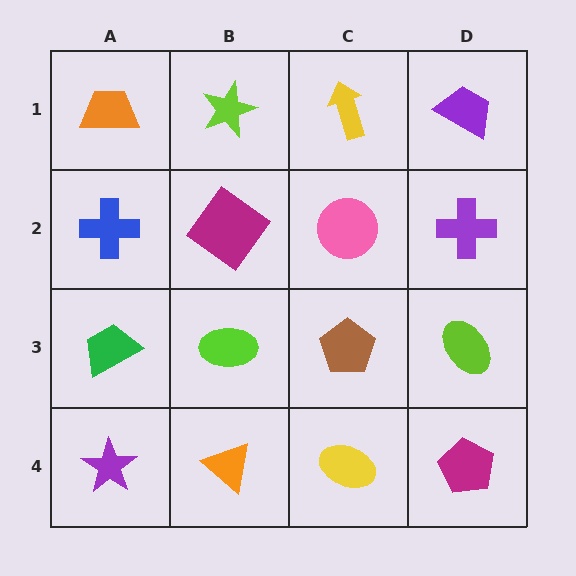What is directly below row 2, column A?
A green trapezoid.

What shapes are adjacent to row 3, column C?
A pink circle (row 2, column C), a yellow ellipse (row 4, column C), a lime ellipse (row 3, column B), a lime ellipse (row 3, column D).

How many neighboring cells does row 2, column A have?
3.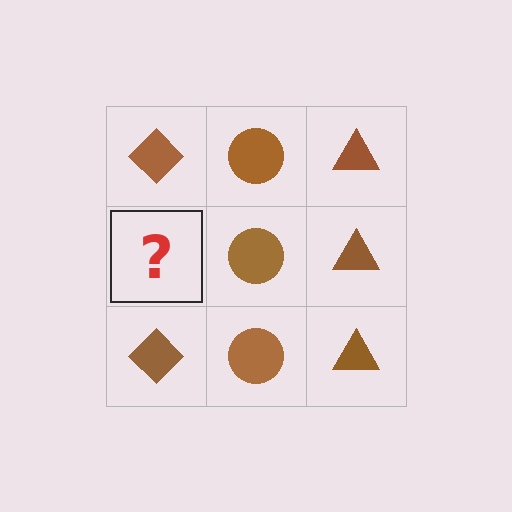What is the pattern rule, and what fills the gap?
The rule is that each column has a consistent shape. The gap should be filled with a brown diamond.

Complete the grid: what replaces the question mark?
The question mark should be replaced with a brown diamond.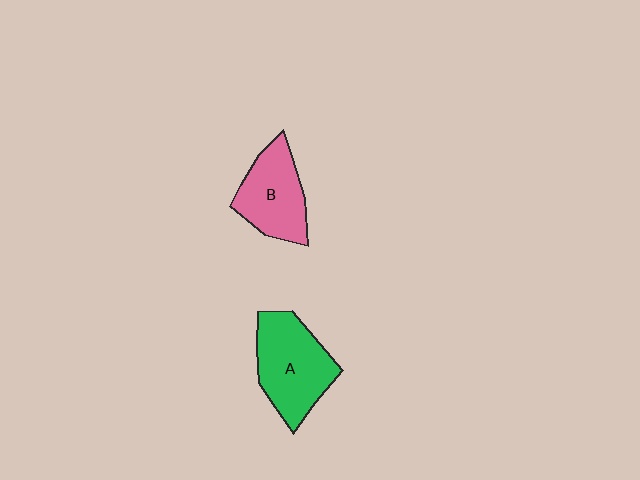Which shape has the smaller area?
Shape B (pink).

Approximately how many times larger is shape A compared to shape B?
Approximately 1.2 times.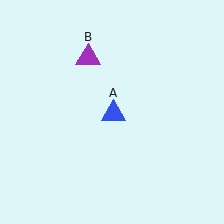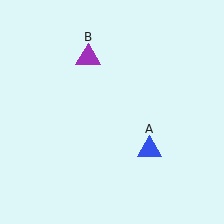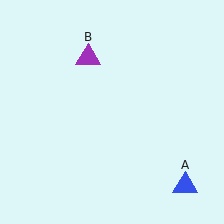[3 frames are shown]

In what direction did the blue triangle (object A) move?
The blue triangle (object A) moved down and to the right.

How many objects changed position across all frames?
1 object changed position: blue triangle (object A).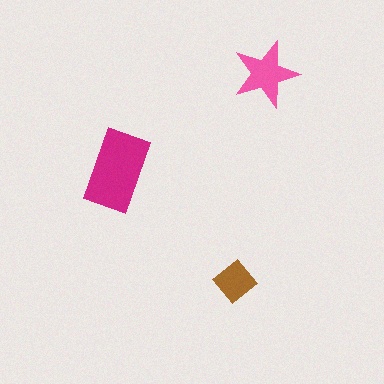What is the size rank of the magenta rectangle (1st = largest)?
1st.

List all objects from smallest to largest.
The brown diamond, the pink star, the magenta rectangle.